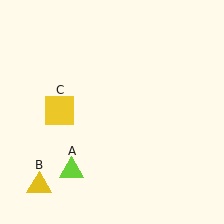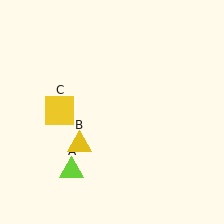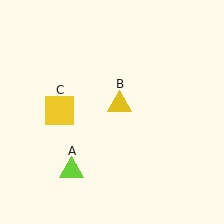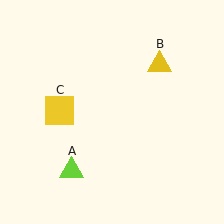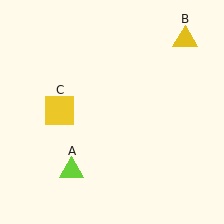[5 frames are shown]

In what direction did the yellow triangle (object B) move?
The yellow triangle (object B) moved up and to the right.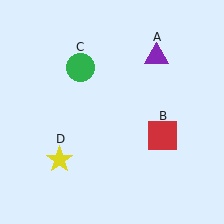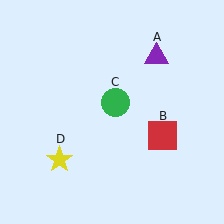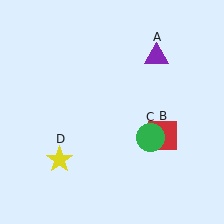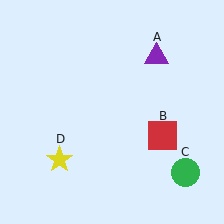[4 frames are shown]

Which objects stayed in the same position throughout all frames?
Purple triangle (object A) and red square (object B) and yellow star (object D) remained stationary.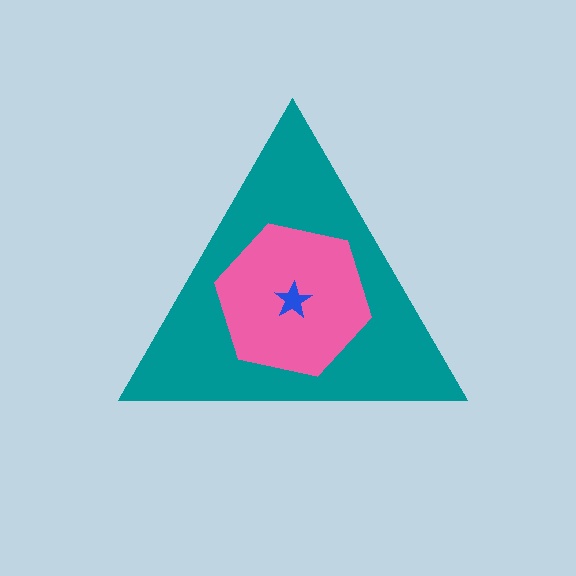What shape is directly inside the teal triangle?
The pink hexagon.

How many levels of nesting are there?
3.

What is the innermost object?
The blue star.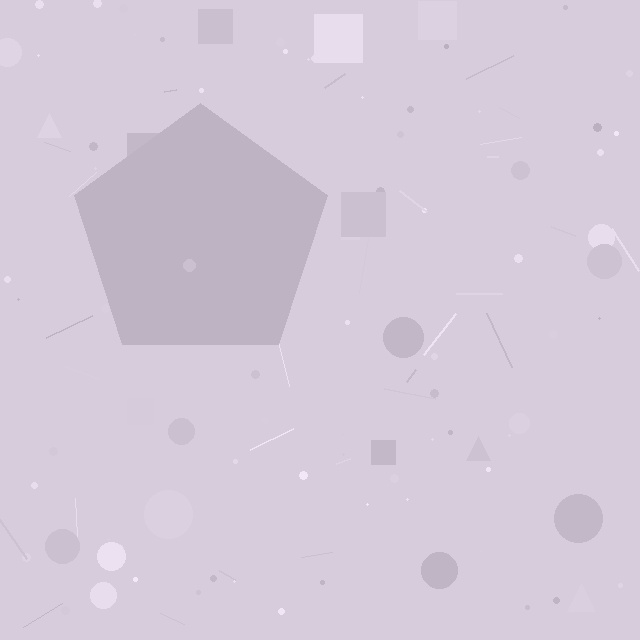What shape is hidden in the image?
A pentagon is hidden in the image.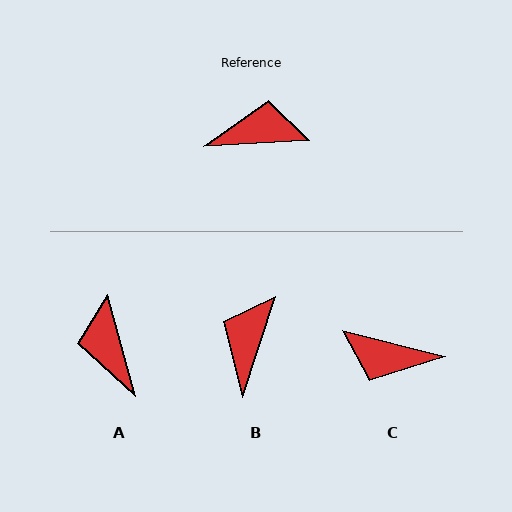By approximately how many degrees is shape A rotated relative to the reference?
Approximately 102 degrees counter-clockwise.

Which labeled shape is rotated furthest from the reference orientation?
C, about 162 degrees away.